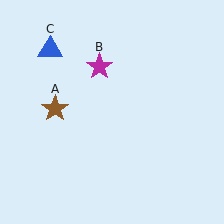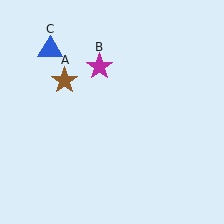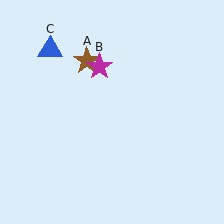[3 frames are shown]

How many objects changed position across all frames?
1 object changed position: brown star (object A).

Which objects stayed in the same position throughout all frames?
Magenta star (object B) and blue triangle (object C) remained stationary.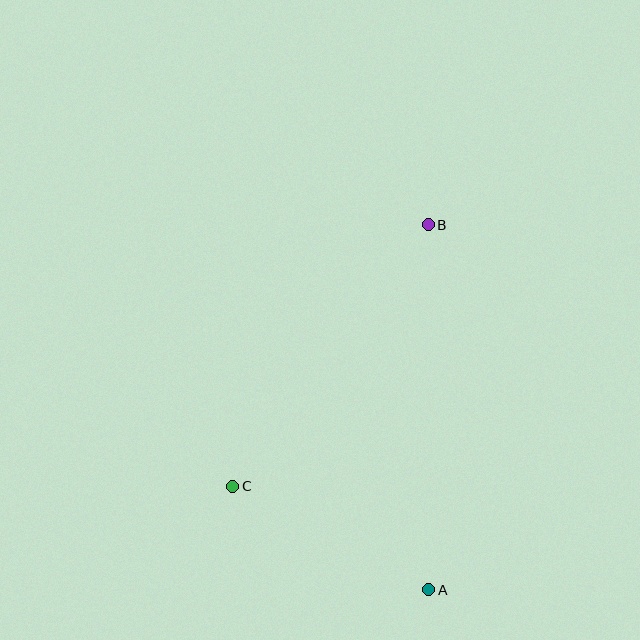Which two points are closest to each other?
Points A and C are closest to each other.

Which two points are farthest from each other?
Points A and B are farthest from each other.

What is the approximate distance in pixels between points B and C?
The distance between B and C is approximately 327 pixels.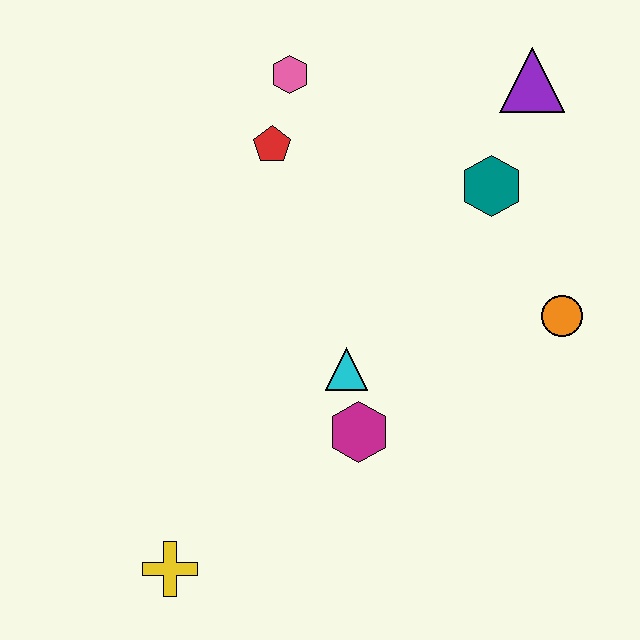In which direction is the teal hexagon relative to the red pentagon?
The teal hexagon is to the right of the red pentagon.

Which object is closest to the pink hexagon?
The red pentagon is closest to the pink hexagon.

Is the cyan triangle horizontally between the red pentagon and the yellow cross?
No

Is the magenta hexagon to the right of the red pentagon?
Yes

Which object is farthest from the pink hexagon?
The yellow cross is farthest from the pink hexagon.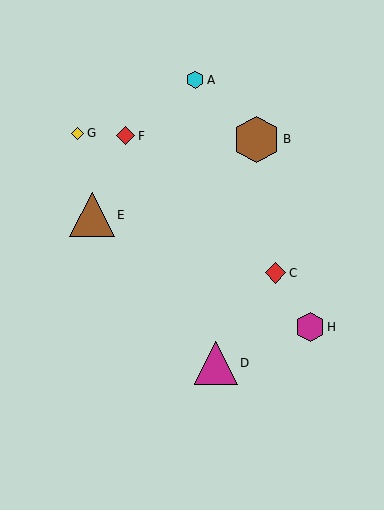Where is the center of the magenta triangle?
The center of the magenta triangle is at (216, 363).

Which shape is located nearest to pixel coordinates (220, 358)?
The magenta triangle (labeled D) at (216, 363) is nearest to that location.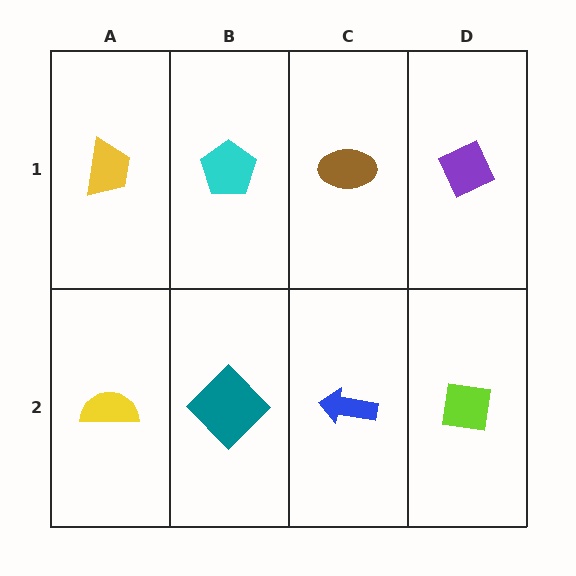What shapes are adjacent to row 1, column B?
A teal diamond (row 2, column B), a yellow trapezoid (row 1, column A), a brown ellipse (row 1, column C).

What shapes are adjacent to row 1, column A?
A yellow semicircle (row 2, column A), a cyan pentagon (row 1, column B).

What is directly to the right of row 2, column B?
A blue arrow.